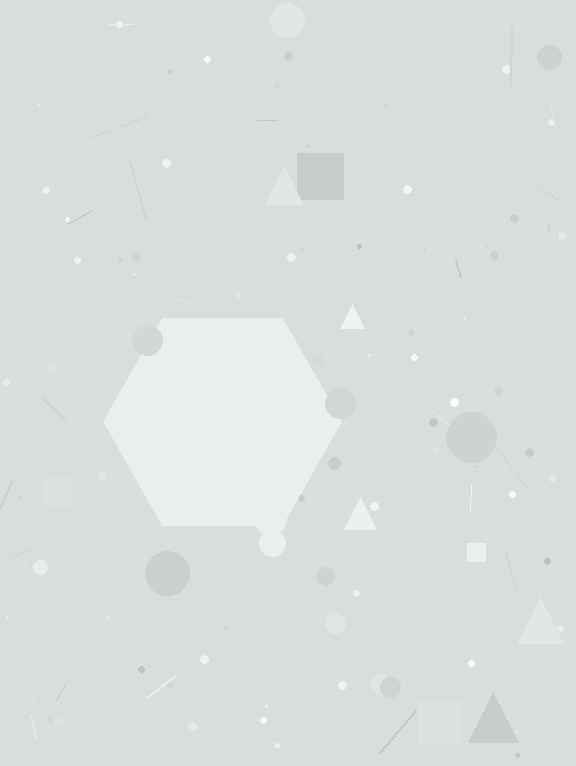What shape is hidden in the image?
A hexagon is hidden in the image.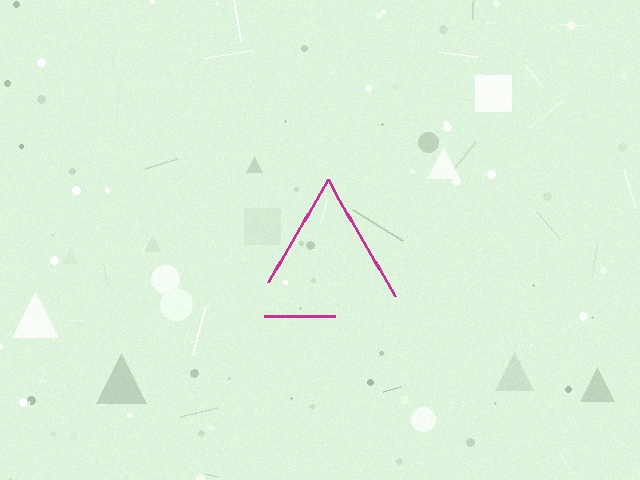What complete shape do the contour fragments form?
The contour fragments form a triangle.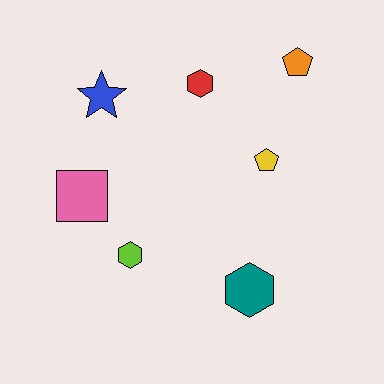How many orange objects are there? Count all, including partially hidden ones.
There is 1 orange object.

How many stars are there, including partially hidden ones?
There is 1 star.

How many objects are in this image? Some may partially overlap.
There are 7 objects.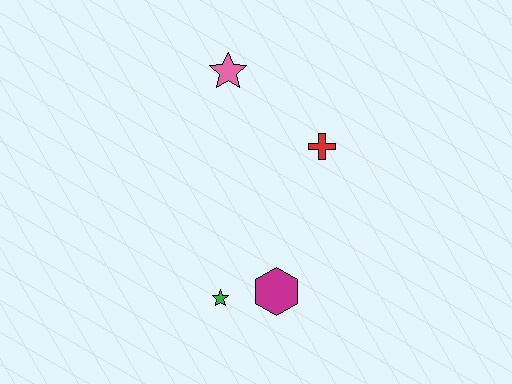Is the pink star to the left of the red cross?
Yes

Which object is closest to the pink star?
The red cross is closest to the pink star.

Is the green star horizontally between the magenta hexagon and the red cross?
No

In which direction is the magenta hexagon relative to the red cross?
The magenta hexagon is below the red cross.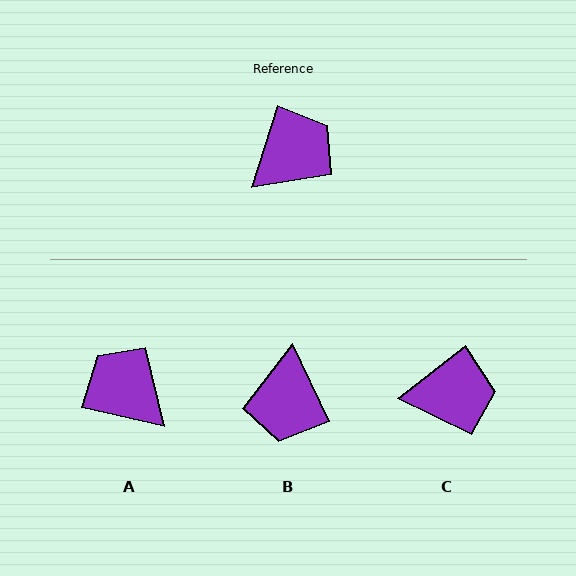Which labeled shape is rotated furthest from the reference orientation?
B, about 137 degrees away.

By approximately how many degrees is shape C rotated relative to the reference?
Approximately 35 degrees clockwise.